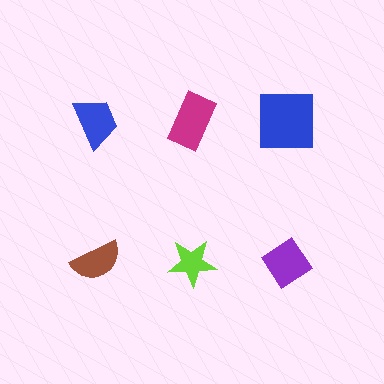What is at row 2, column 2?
A lime star.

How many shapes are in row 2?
3 shapes.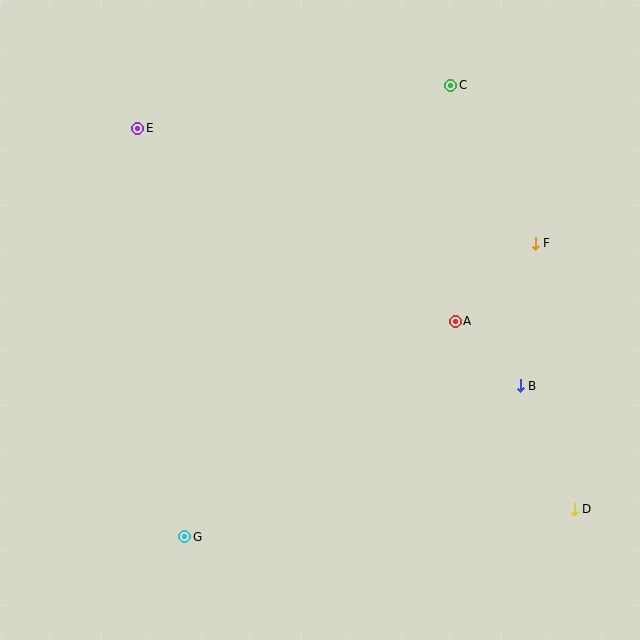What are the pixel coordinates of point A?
Point A is at (455, 321).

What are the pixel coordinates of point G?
Point G is at (185, 537).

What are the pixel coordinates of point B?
Point B is at (520, 386).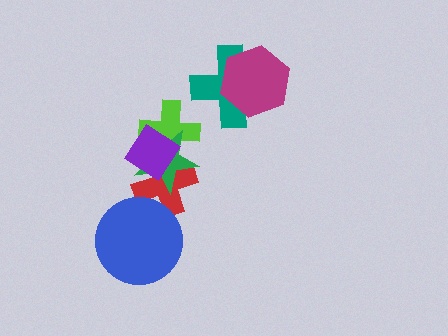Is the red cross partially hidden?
Yes, it is partially covered by another shape.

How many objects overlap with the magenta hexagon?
1 object overlaps with the magenta hexagon.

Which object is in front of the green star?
The purple diamond is in front of the green star.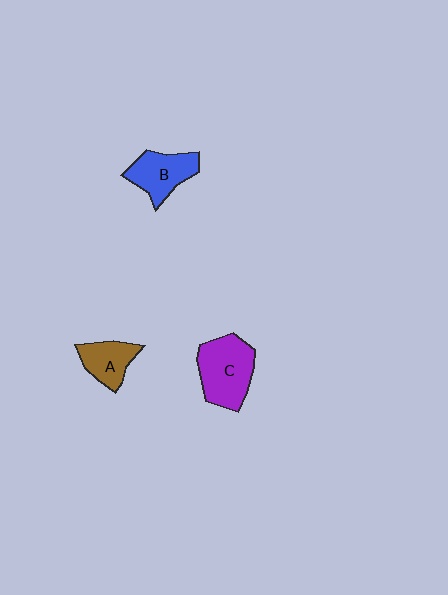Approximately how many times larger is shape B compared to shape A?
Approximately 1.2 times.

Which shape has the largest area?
Shape C (purple).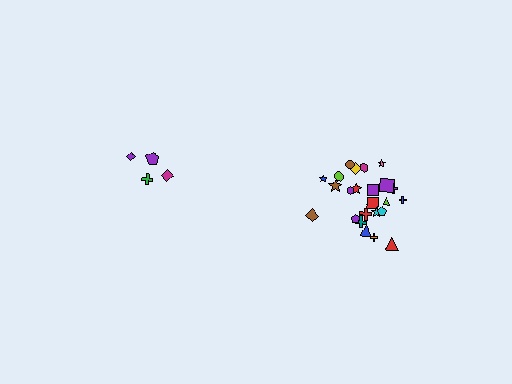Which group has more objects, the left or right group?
The right group.